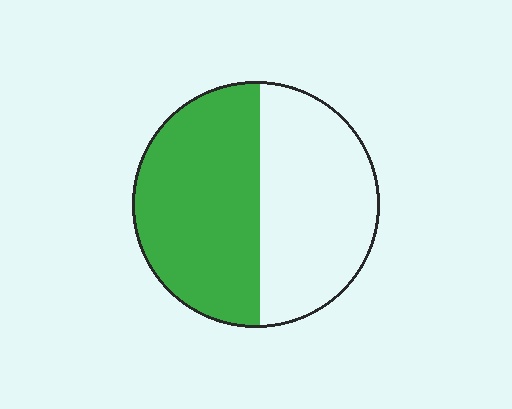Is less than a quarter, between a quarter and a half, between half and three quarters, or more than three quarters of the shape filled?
Between half and three quarters.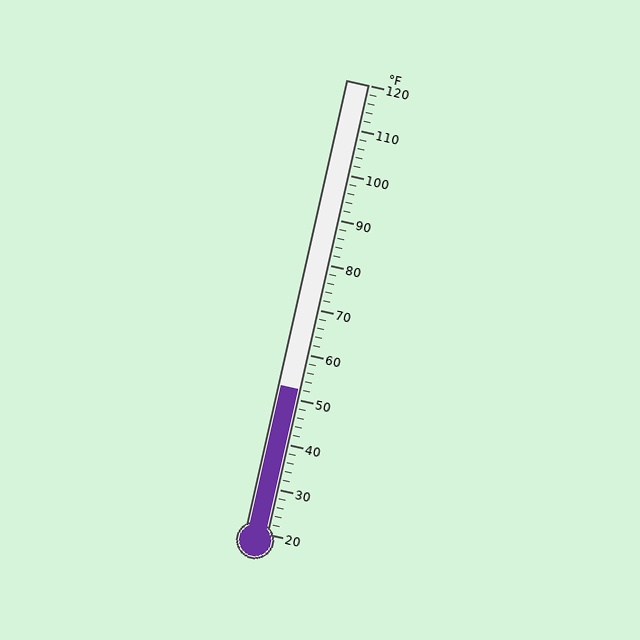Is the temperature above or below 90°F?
The temperature is below 90°F.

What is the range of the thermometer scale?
The thermometer scale ranges from 20°F to 120°F.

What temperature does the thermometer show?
The thermometer shows approximately 52°F.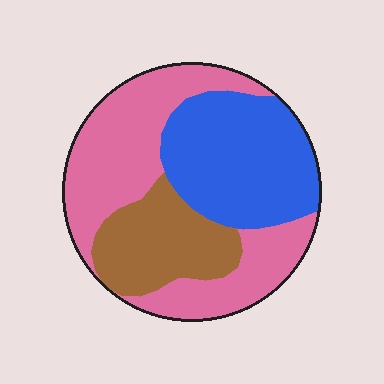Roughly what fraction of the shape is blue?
Blue covers around 35% of the shape.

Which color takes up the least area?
Brown, at roughly 20%.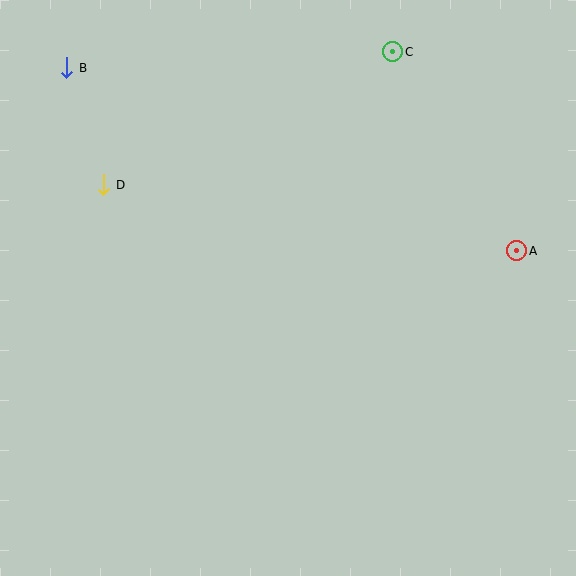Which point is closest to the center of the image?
Point D at (104, 185) is closest to the center.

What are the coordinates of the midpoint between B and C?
The midpoint between B and C is at (230, 60).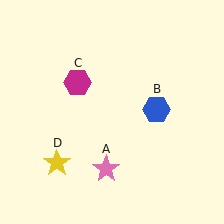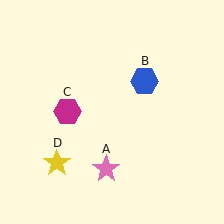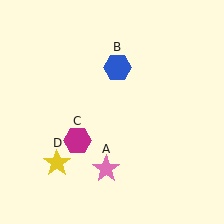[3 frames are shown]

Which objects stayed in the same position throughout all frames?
Pink star (object A) and yellow star (object D) remained stationary.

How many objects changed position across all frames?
2 objects changed position: blue hexagon (object B), magenta hexagon (object C).